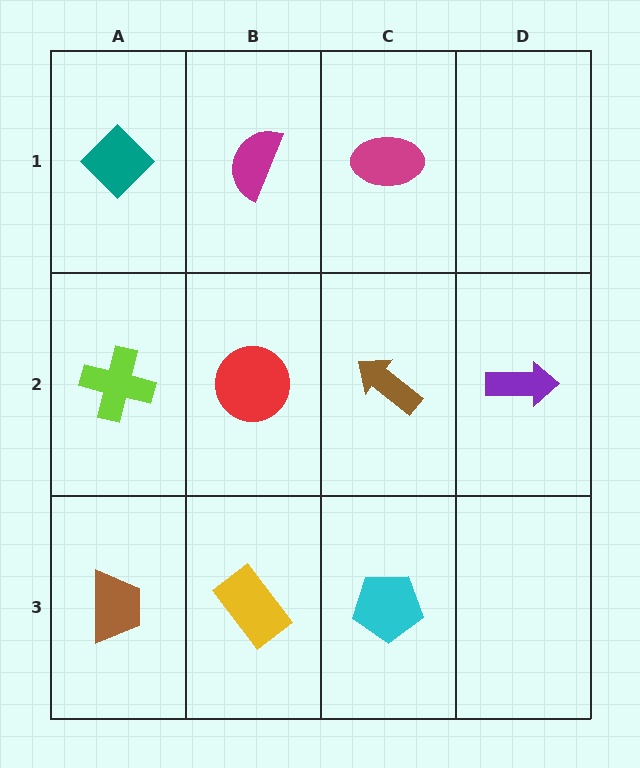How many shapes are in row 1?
3 shapes.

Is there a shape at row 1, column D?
No, that cell is empty.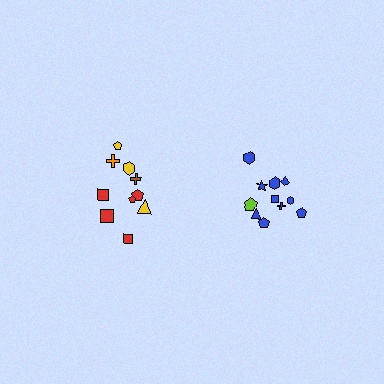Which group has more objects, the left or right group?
The right group.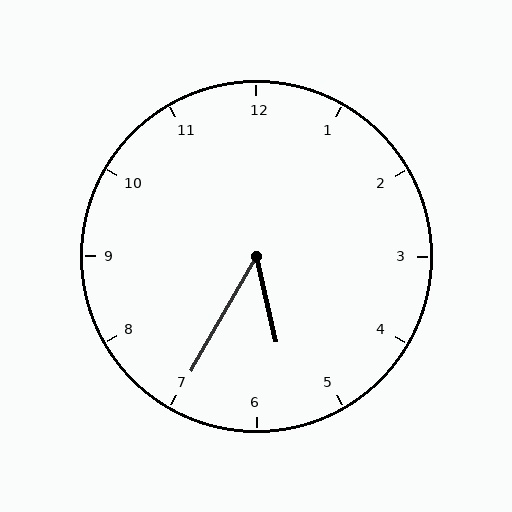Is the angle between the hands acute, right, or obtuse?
It is acute.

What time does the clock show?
5:35.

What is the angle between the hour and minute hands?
Approximately 42 degrees.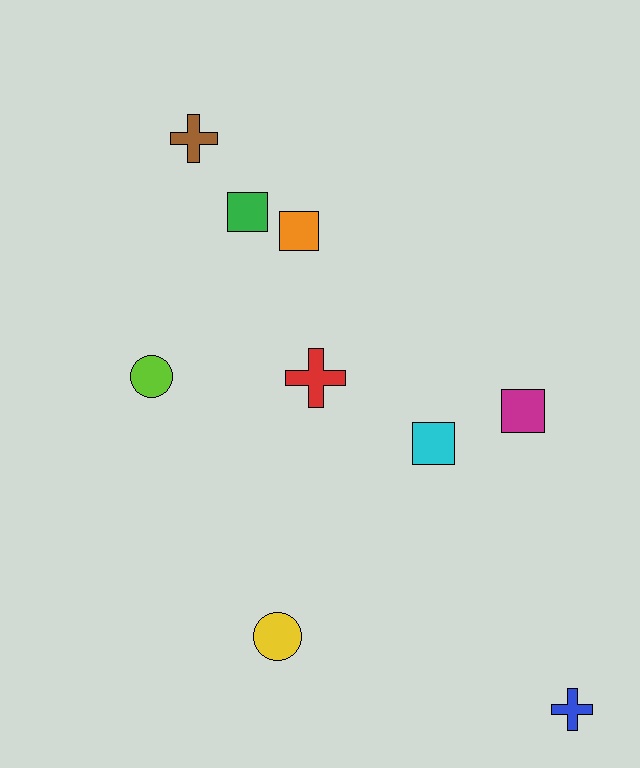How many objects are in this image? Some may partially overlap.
There are 9 objects.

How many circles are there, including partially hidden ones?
There are 2 circles.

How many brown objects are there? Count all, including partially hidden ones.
There is 1 brown object.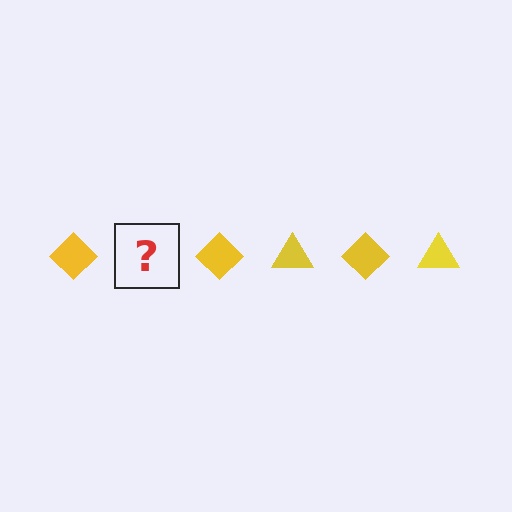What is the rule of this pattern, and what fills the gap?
The rule is that the pattern cycles through diamond, triangle shapes in yellow. The gap should be filled with a yellow triangle.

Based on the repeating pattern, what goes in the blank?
The blank should be a yellow triangle.